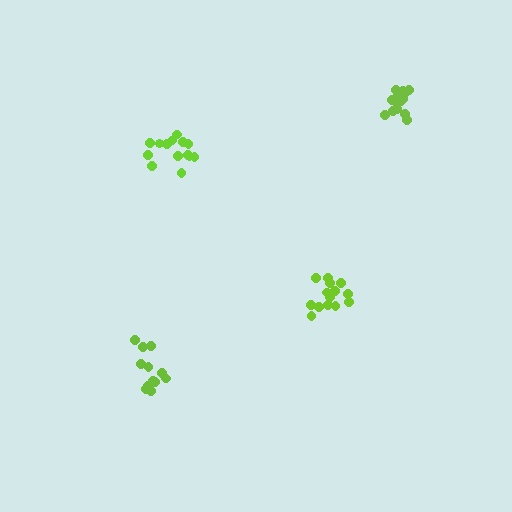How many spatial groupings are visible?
There are 4 spatial groupings.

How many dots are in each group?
Group 1: 12 dots, Group 2: 14 dots, Group 3: 14 dots, Group 4: 14 dots (54 total).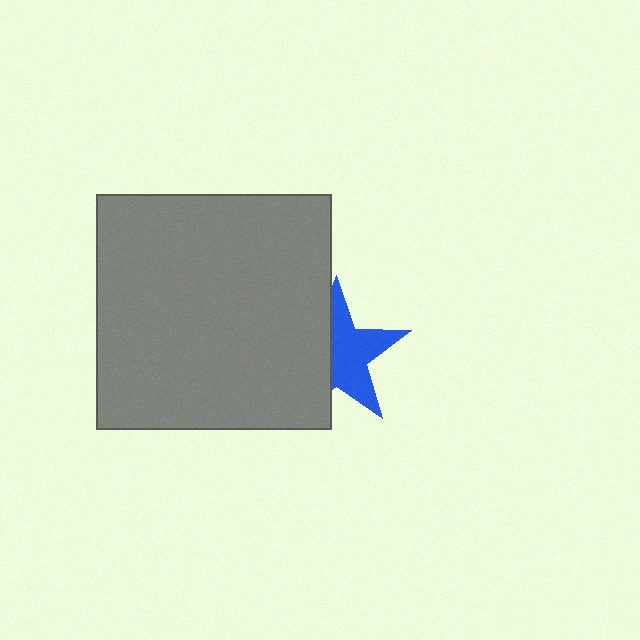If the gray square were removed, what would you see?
You would see the complete blue star.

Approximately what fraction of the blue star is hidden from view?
Roughly 44% of the blue star is hidden behind the gray square.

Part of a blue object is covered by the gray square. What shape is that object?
It is a star.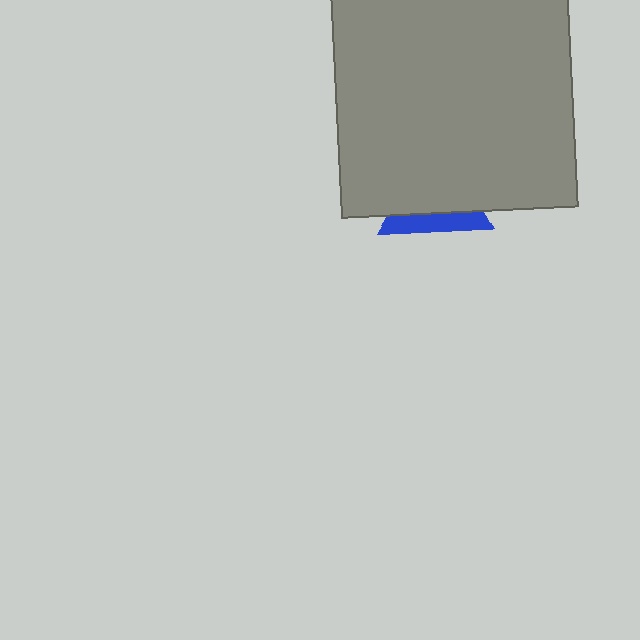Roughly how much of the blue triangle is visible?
A small part of it is visible (roughly 32%).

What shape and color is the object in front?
The object in front is a gray square.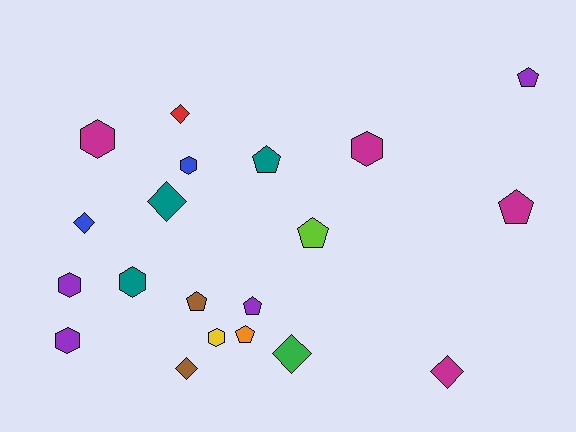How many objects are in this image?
There are 20 objects.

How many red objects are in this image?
There is 1 red object.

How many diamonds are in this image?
There are 6 diamonds.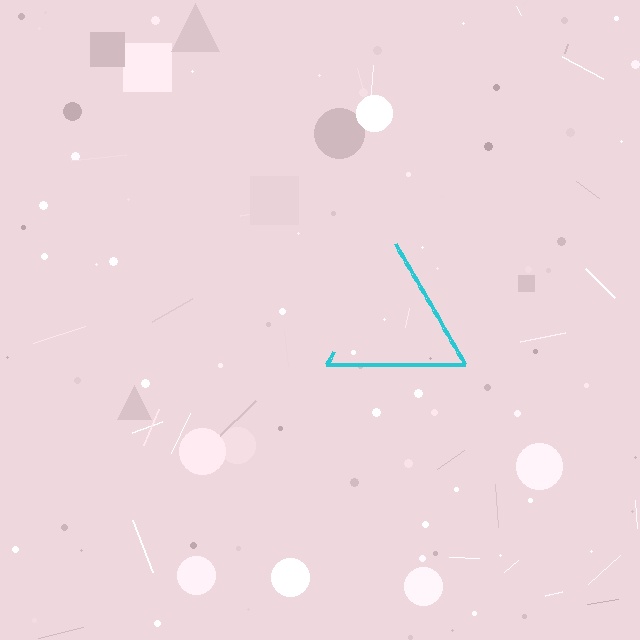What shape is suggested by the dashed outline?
The dashed outline suggests a triangle.